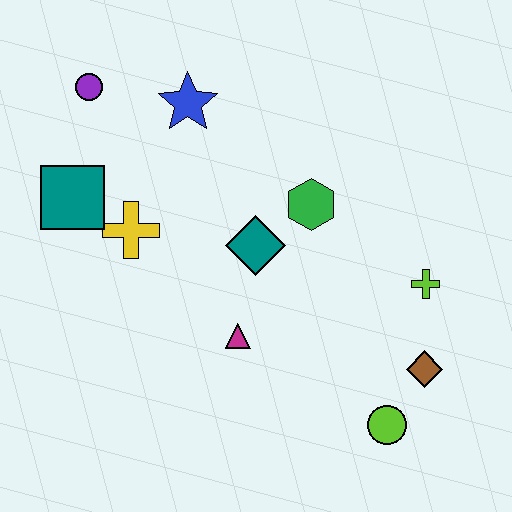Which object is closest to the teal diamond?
The green hexagon is closest to the teal diamond.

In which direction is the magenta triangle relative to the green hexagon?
The magenta triangle is below the green hexagon.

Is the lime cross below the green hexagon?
Yes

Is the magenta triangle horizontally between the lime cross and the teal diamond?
No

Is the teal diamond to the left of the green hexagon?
Yes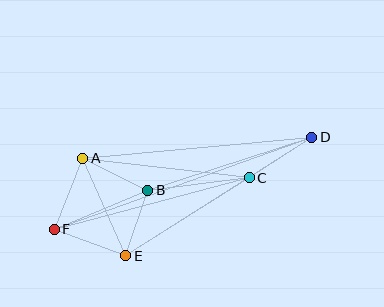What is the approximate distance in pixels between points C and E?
The distance between C and E is approximately 146 pixels.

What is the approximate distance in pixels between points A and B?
The distance between A and B is approximately 72 pixels.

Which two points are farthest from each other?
Points D and F are farthest from each other.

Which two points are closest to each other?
Points B and E are closest to each other.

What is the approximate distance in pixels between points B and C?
The distance between B and C is approximately 102 pixels.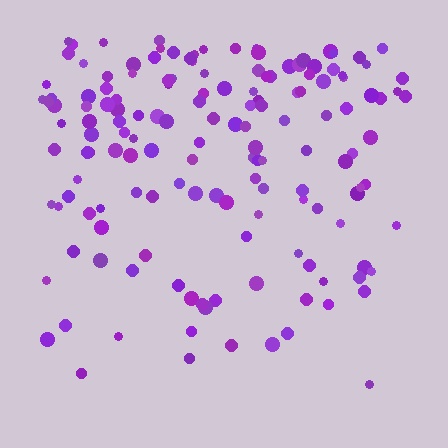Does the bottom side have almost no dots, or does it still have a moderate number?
Still a moderate number, just noticeably fewer than the top.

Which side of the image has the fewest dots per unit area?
The bottom.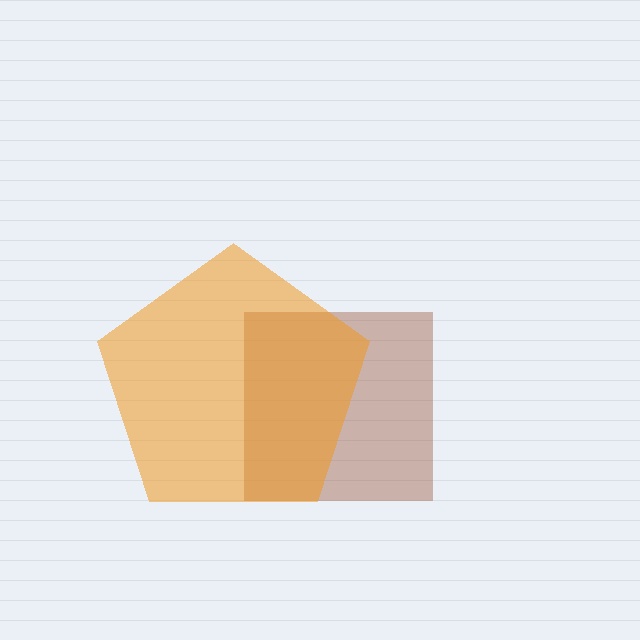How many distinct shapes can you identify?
There are 2 distinct shapes: a brown square, an orange pentagon.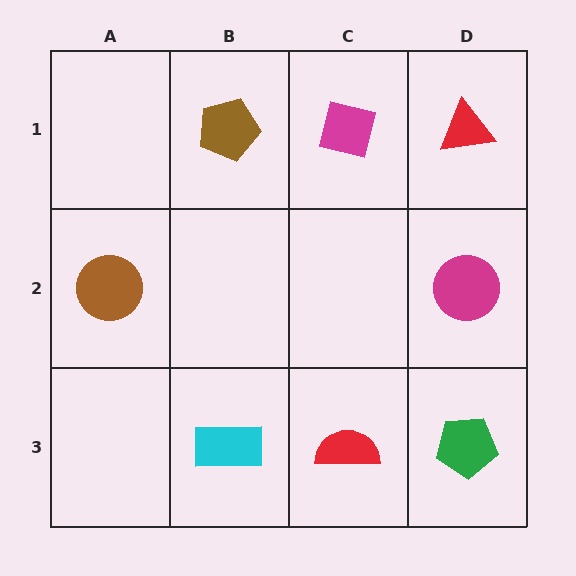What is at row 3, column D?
A green pentagon.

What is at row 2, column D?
A magenta circle.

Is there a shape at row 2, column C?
No, that cell is empty.